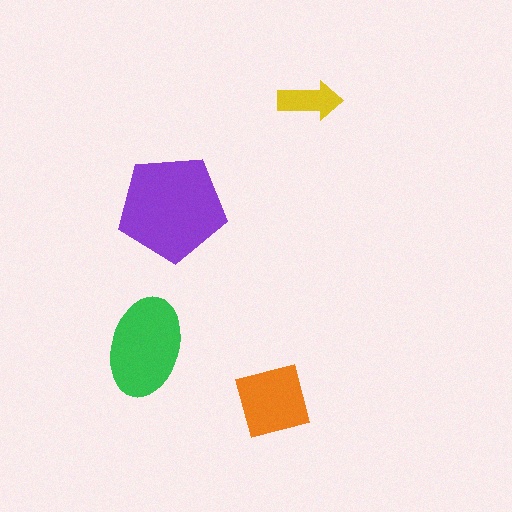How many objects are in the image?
There are 4 objects in the image.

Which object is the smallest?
The yellow arrow.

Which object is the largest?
The purple pentagon.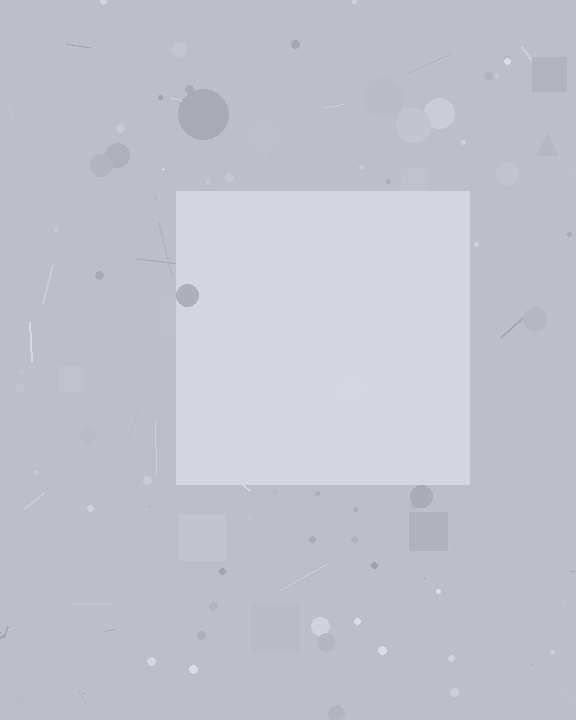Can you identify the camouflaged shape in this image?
The camouflaged shape is a square.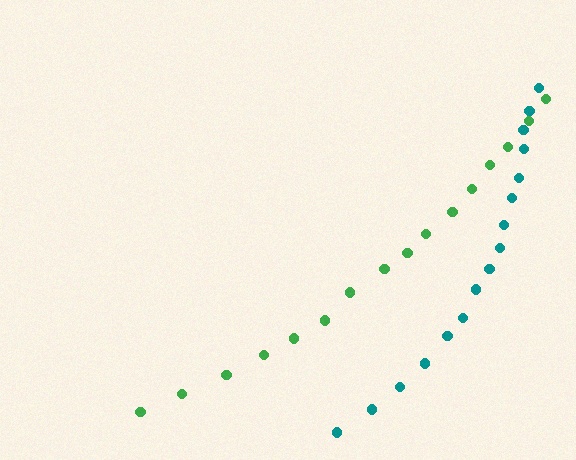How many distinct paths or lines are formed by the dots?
There are 2 distinct paths.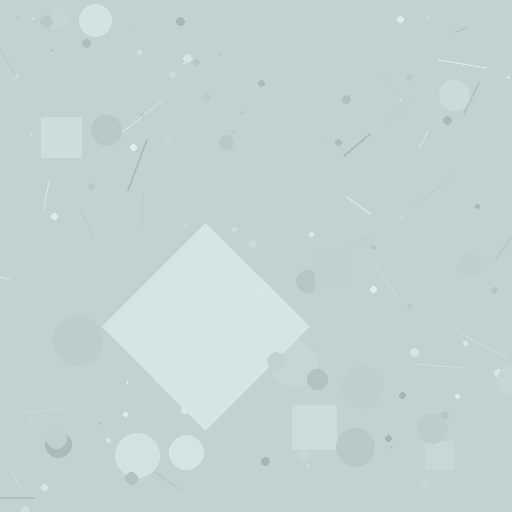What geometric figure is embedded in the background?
A diamond is embedded in the background.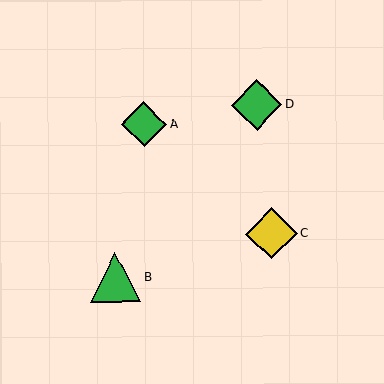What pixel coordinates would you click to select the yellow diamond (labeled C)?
Click at (272, 234) to select the yellow diamond C.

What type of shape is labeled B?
Shape B is a green triangle.